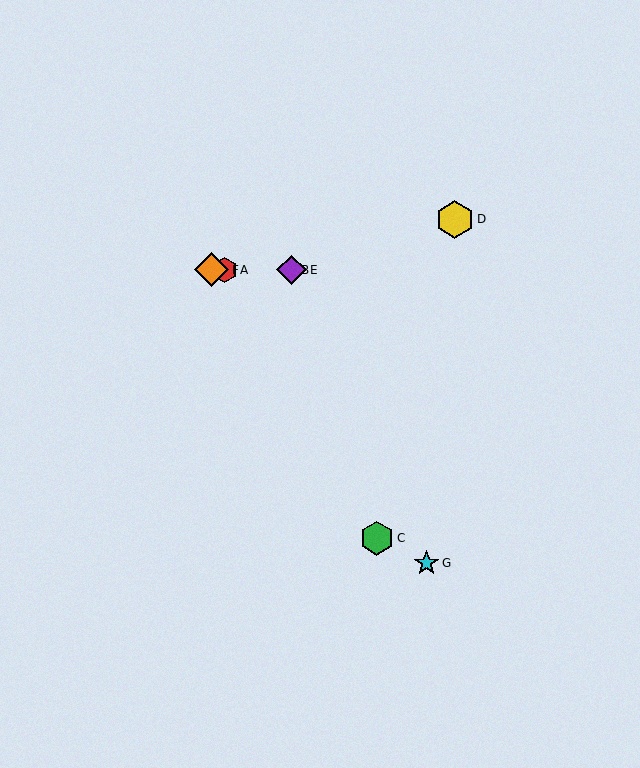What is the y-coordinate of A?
Object A is at y≈270.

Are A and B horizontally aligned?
Yes, both are at y≈270.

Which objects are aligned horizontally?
Objects A, B, E, F are aligned horizontally.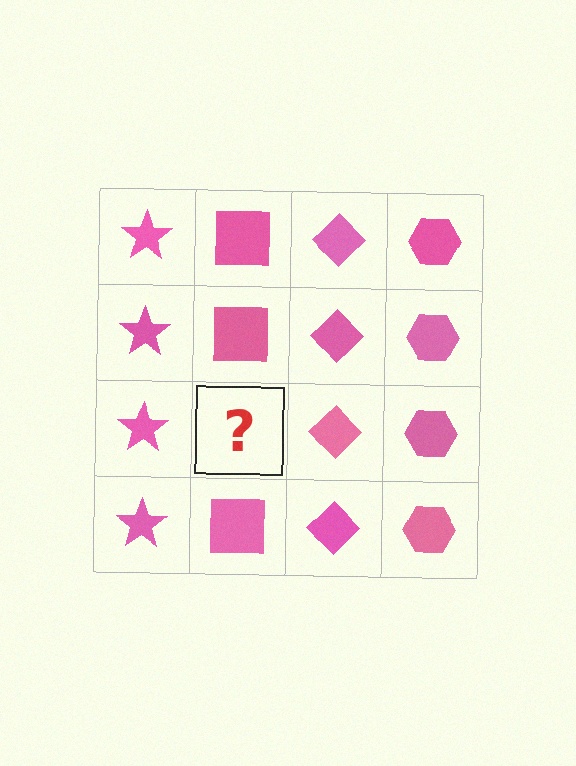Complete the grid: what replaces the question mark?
The question mark should be replaced with a pink square.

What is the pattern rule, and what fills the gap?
The rule is that each column has a consistent shape. The gap should be filled with a pink square.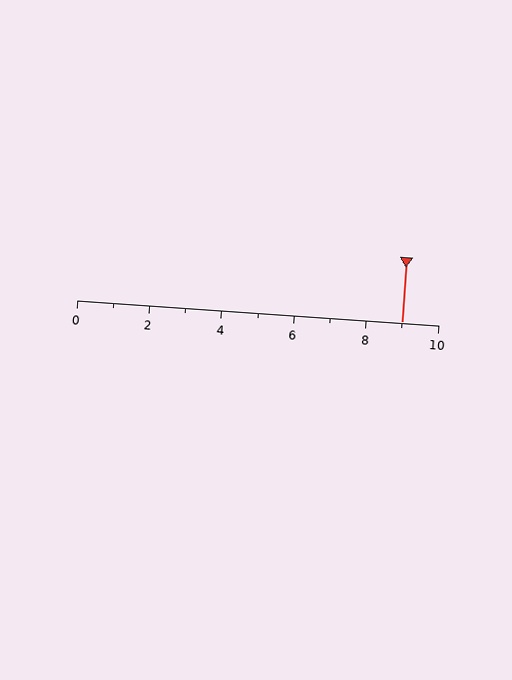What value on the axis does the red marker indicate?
The marker indicates approximately 9.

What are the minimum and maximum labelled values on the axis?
The axis runs from 0 to 10.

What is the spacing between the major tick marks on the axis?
The major ticks are spaced 2 apart.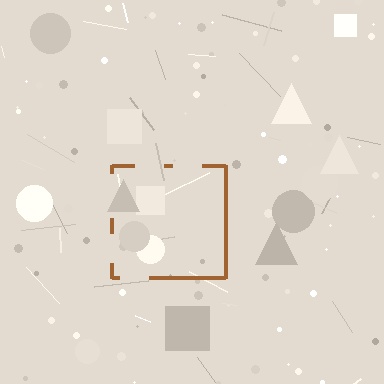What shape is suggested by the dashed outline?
The dashed outline suggests a square.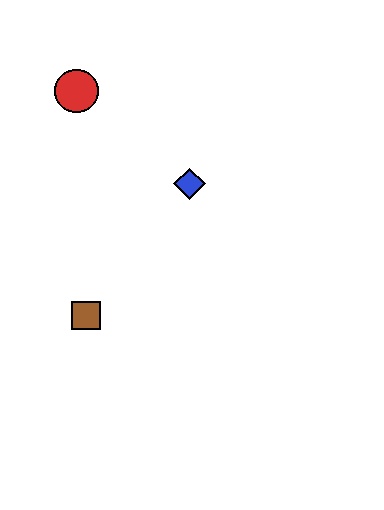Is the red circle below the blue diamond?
No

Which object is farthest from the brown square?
The red circle is farthest from the brown square.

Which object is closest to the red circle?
The blue diamond is closest to the red circle.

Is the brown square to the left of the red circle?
No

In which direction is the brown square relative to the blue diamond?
The brown square is below the blue diamond.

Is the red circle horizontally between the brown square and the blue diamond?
No